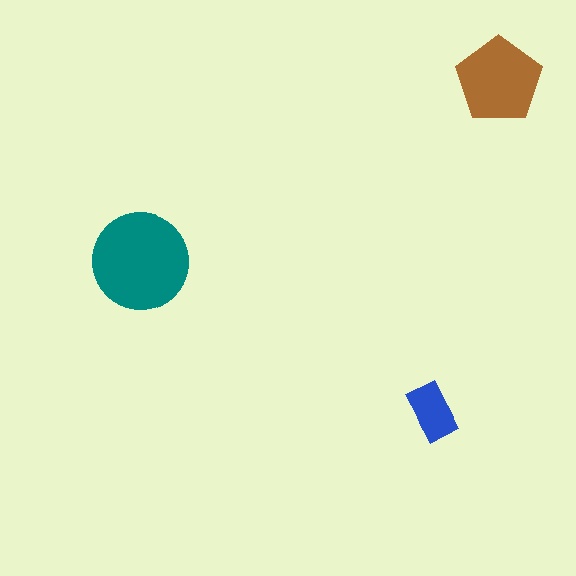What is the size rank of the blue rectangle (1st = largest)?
3rd.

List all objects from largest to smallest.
The teal circle, the brown pentagon, the blue rectangle.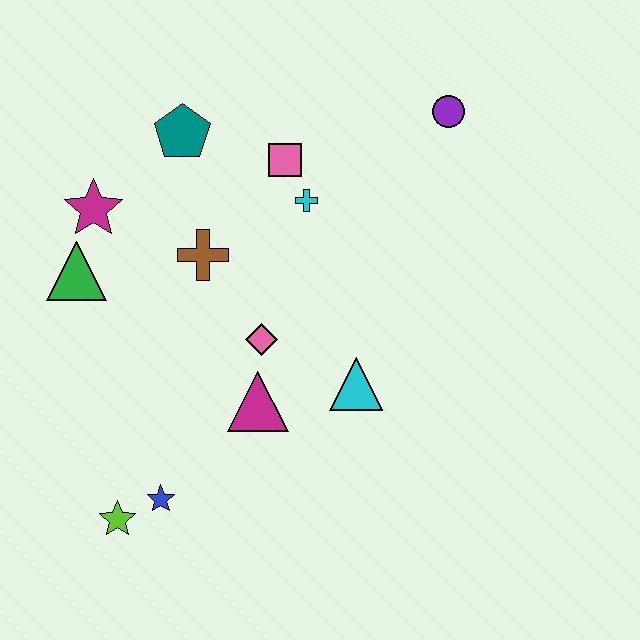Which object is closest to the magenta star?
The green triangle is closest to the magenta star.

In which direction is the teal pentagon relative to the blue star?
The teal pentagon is above the blue star.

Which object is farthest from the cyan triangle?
The magenta star is farthest from the cyan triangle.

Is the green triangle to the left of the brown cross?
Yes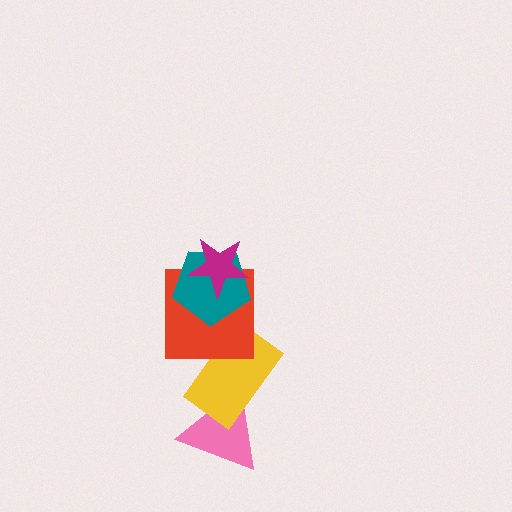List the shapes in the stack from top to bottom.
From top to bottom: the magenta star, the teal pentagon, the red square, the yellow rectangle, the pink triangle.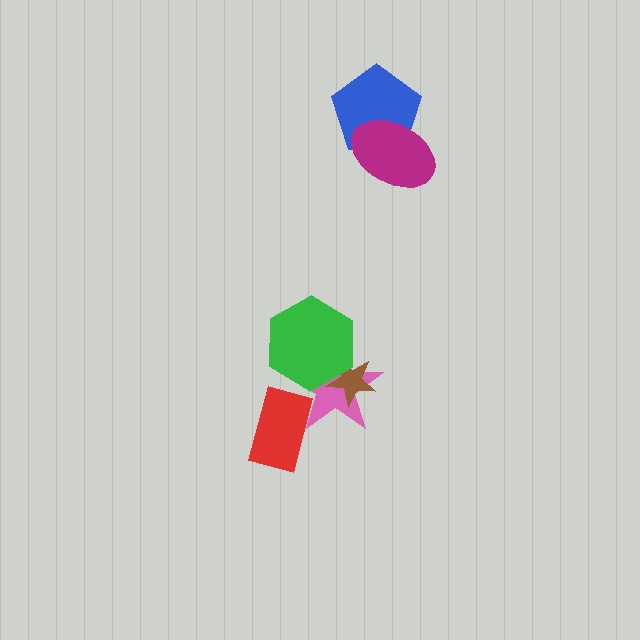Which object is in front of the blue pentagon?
The magenta ellipse is in front of the blue pentagon.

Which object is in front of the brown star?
The green hexagon is in front of the brown star.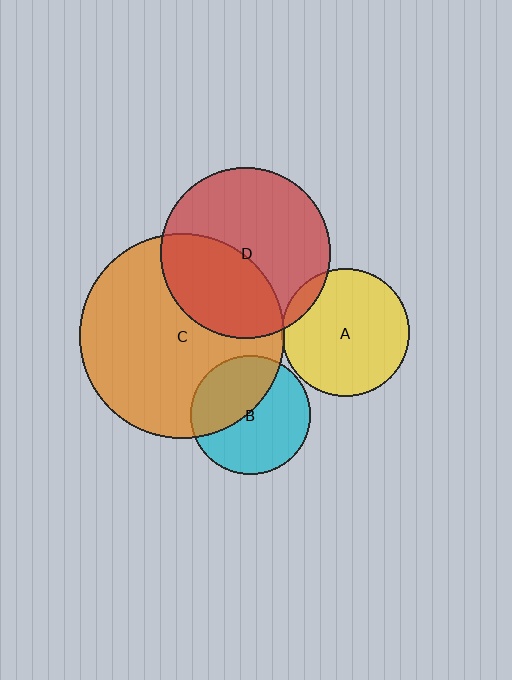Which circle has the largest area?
Circle C (orange).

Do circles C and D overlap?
Yes.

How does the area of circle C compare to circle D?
Approximately 1.5 times.